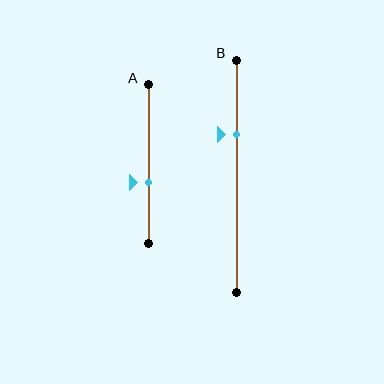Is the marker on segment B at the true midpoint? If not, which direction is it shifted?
No, the marker on segment B is shifted upward by about 18% of the segment length.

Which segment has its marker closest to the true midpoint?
Segment A has its marker closest to the true midpoint.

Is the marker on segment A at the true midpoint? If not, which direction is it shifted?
No, the marker on segment A is shifted downward by about 12% of the segment length.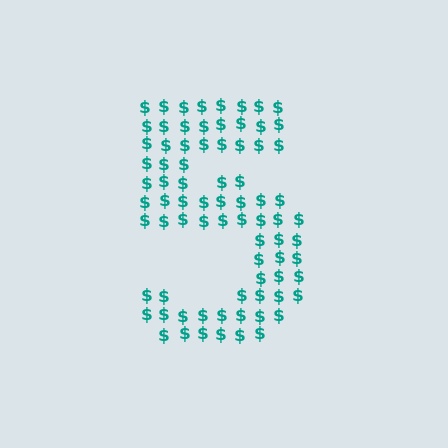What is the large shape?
The large shape is the digit 5.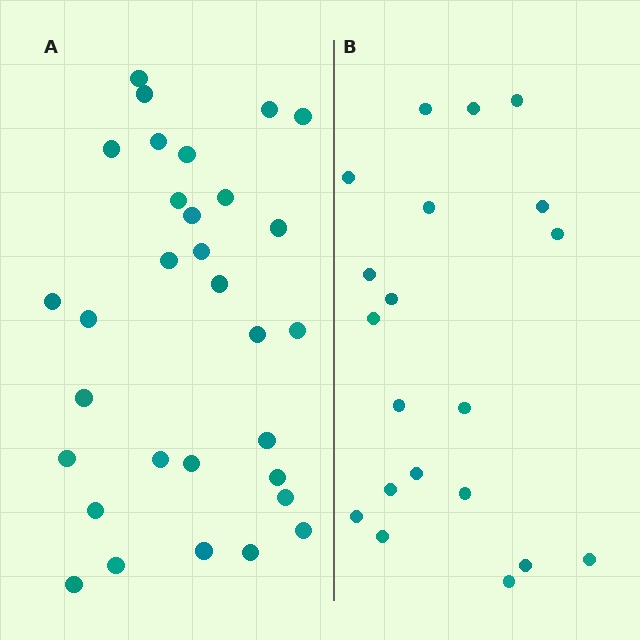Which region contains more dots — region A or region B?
Region A (the left region) has more dots.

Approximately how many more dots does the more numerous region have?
Region A has roughly 12 or so more dots than region B.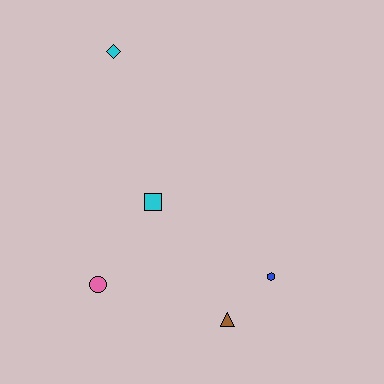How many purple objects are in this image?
There are no purple objects.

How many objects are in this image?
There are 5 objects.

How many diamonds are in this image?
There is 1 diamond.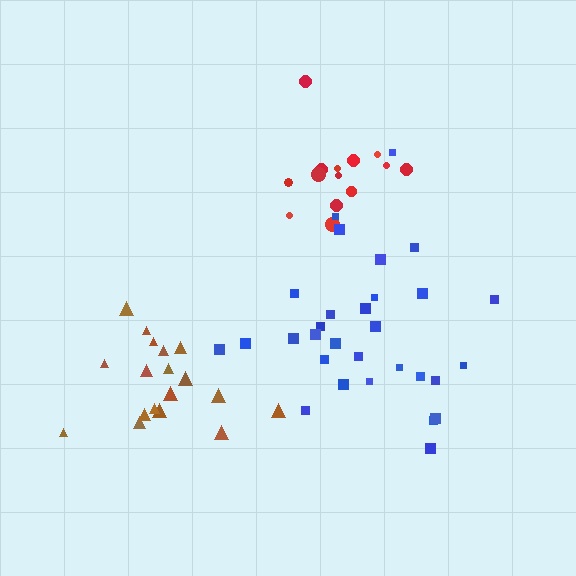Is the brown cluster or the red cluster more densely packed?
Brown.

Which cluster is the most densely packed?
Brown.